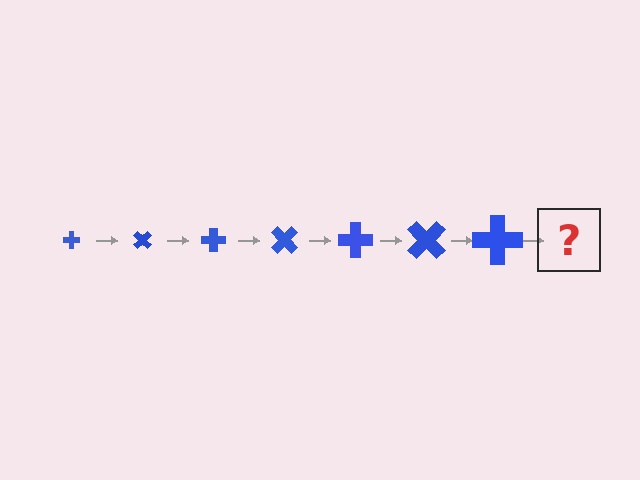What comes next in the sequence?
The next element should be a cross, larger than the previous one and rotated 315 degrees from the start.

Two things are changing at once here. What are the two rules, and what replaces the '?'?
The two rules are that the cross grows larger each step and it rotates 45 degrees each step. The '?' should be a cross, larger than the previous one and rotated 315 degrees from the start.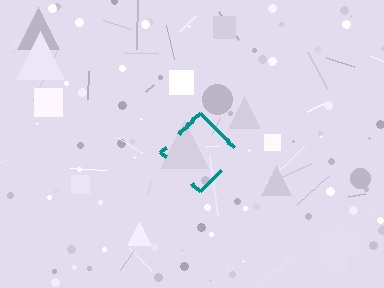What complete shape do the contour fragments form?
The contour fragments form a diamond.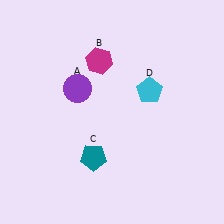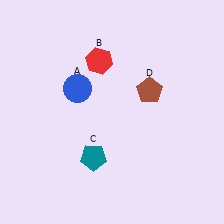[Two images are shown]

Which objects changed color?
A changed from purple to blue. B changed from magenta to red. D changed from cyan to brown.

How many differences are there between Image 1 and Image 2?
There are 3 differences between the two images.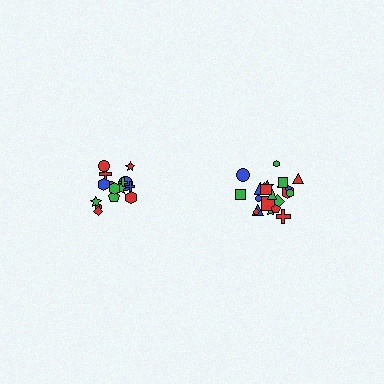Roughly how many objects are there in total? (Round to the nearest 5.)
Roughly 35 objects in total.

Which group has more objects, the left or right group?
The right group.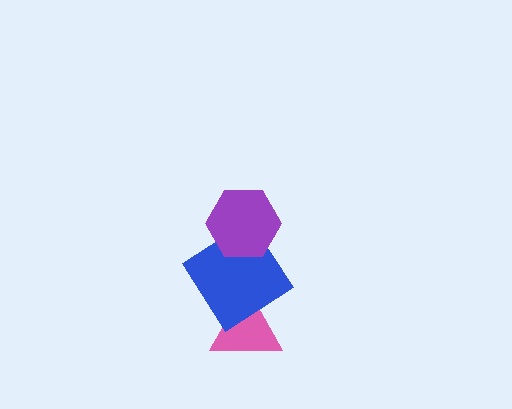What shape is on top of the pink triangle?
The blue diamond is on top of the pink triangle.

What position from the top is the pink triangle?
The pink triangle is 3rd from the top.